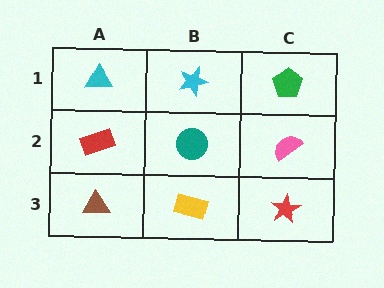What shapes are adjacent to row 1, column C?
A pink semicircle (row 2, column C), a cyan star (row 1, column B).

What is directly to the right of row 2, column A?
A teal circle.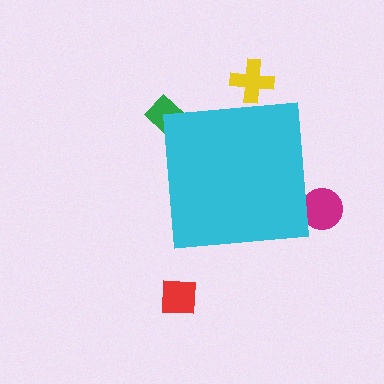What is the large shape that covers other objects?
A cyan square.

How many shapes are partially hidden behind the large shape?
3 shapes are partially hidden.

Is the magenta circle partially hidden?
Yes, the magenta circle is partially hidden behind the cyan square.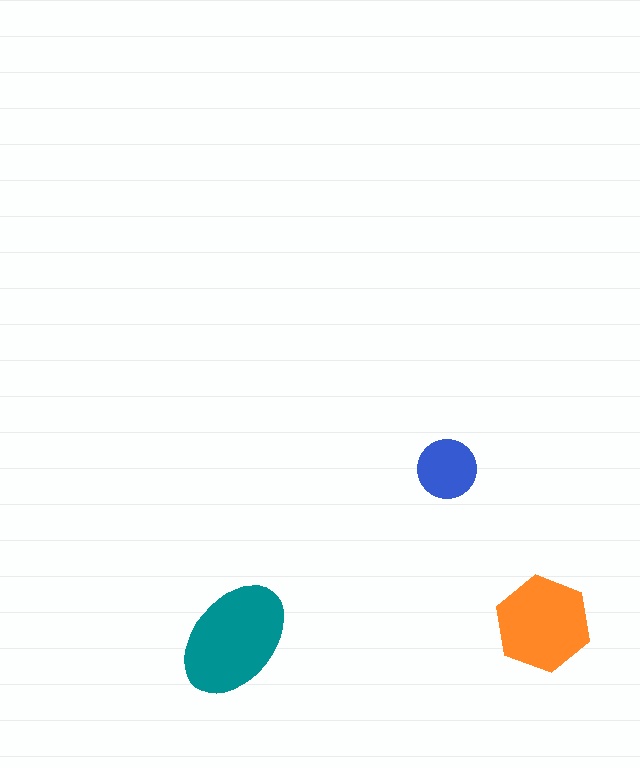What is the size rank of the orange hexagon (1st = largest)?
2nd.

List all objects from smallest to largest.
The blue circle, the orange hexagon, the teal ellipse.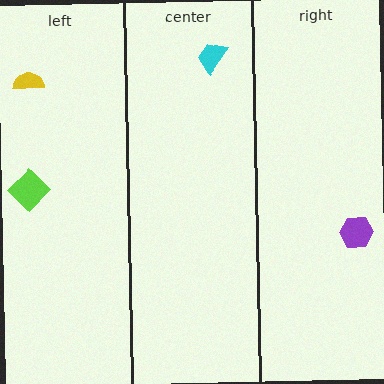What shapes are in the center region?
The cyan trapezoid.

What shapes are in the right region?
The purple hexagon.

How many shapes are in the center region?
1.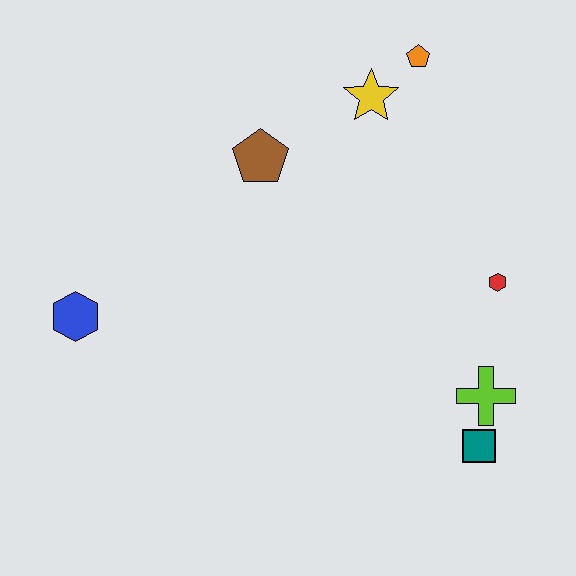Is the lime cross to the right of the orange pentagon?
Yes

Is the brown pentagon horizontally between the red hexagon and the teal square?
No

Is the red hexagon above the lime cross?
Yes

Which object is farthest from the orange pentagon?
The blue hexagon is farthest from the orange pentagon.